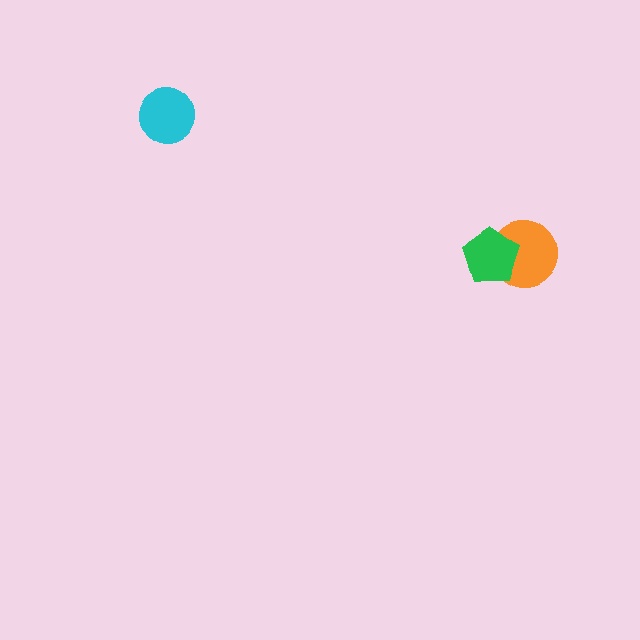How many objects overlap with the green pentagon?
1 object overlaps with the green pentagon.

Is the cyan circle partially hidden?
No, no other shape covers it.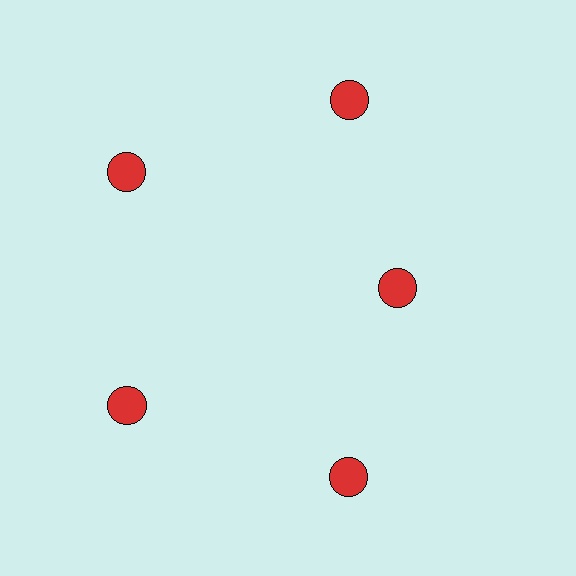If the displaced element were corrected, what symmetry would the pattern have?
It would have 5-fold rotational symmetry — the pattern would map onto itself every 72 degrees.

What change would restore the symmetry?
The symmetry would be restored by moving it outward, back onto the ring so that all 5 circles sit at equal angles and equal distance from the center.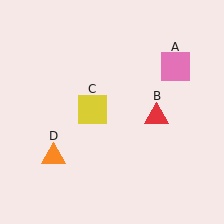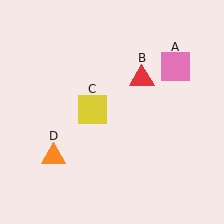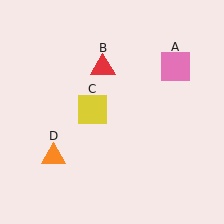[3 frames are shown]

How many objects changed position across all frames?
1 object changed position: red triangle (object B).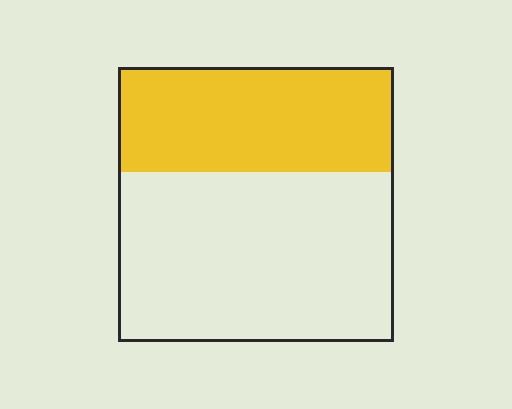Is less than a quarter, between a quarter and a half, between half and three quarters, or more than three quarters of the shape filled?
Between a quarter and a half.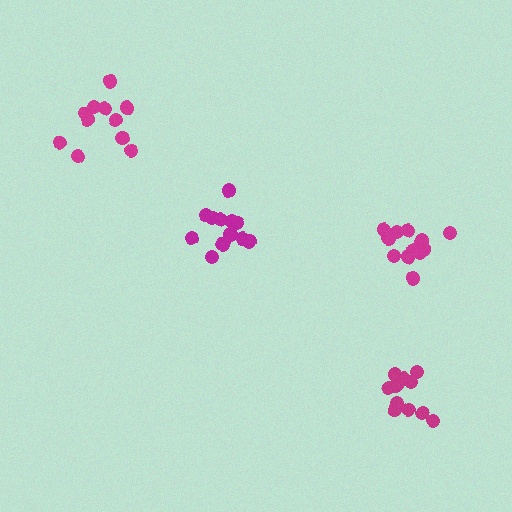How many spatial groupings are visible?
There are 4 spatial groupings.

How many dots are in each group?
Group 1: 13 dots, Group 2: 13 dots, Group 3: 12 dots, Group 4: 11 dots (49 total).